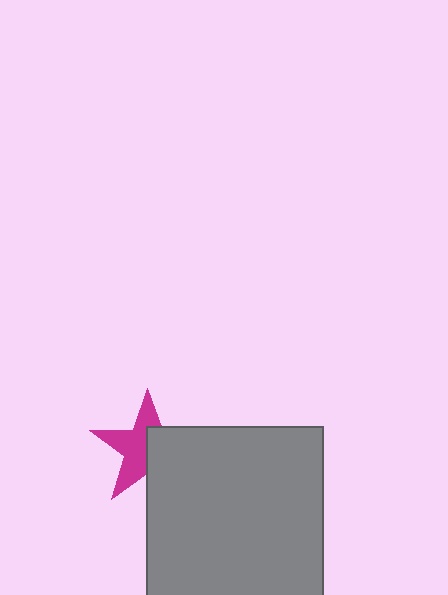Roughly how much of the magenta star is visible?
About half of it is visible (roughly 53%).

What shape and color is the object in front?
The object in front is a gray square.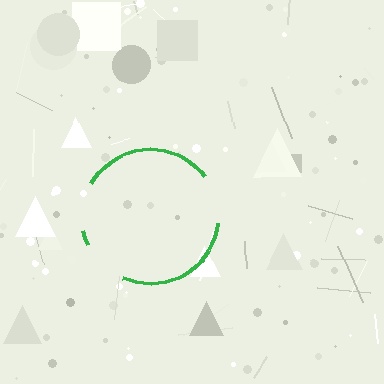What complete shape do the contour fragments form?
The contour fragments form a circle.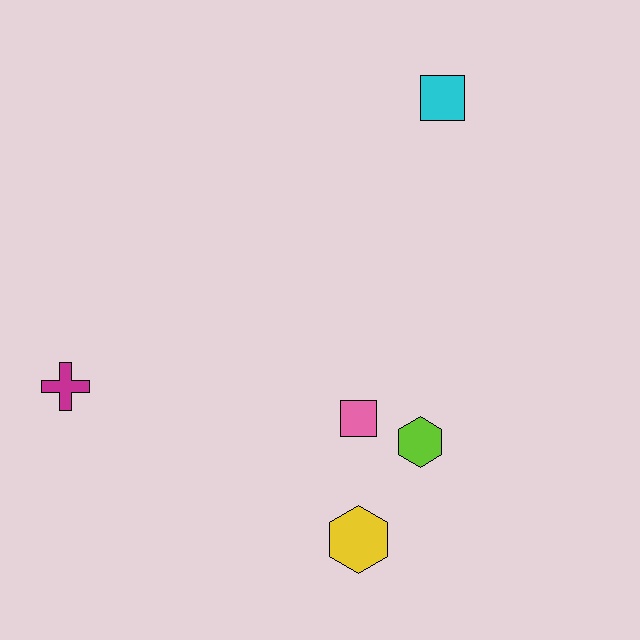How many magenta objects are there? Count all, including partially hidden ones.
There is 1 magenta object.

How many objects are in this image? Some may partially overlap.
There are 5 objects.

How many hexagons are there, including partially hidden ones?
There are 2 hexagons.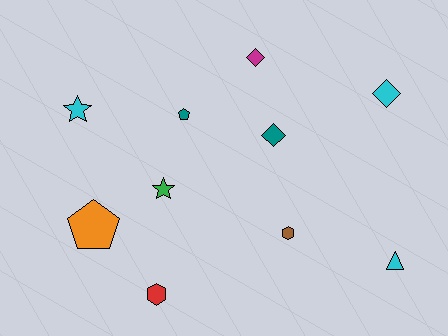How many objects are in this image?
There are 10 objects.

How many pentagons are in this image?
There are 2 pentagons.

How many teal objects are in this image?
There are 2 teal objects.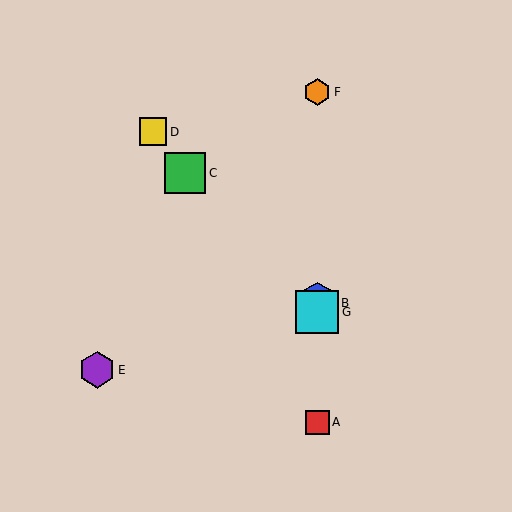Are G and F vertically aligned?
Yes, both are at x≈317.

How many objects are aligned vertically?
4 objects (A, B, F, G) are aligned vertically.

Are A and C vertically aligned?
No, A is at x≈317 and C is at x≈185.